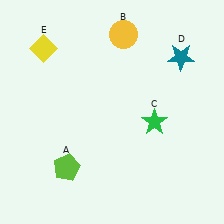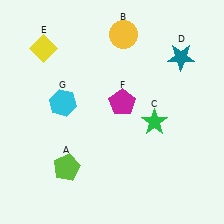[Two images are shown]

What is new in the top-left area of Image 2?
A cyan hexagon (G) was added in the top-left area of Image 2.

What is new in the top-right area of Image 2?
A magenta pentagon (F) was added in the top-right area of Image 2.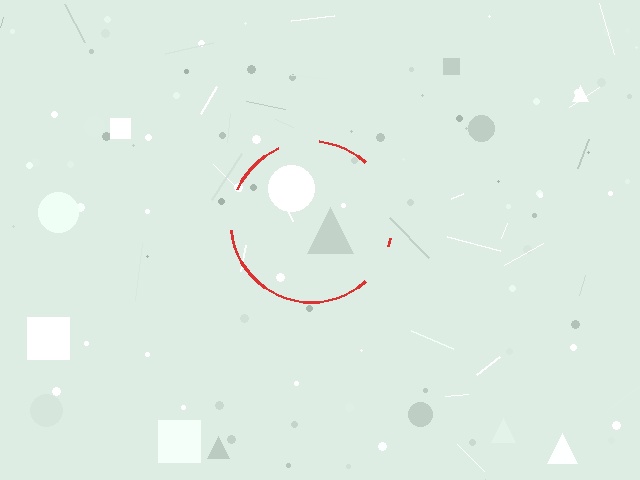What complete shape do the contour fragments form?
The contour fragments form a circle.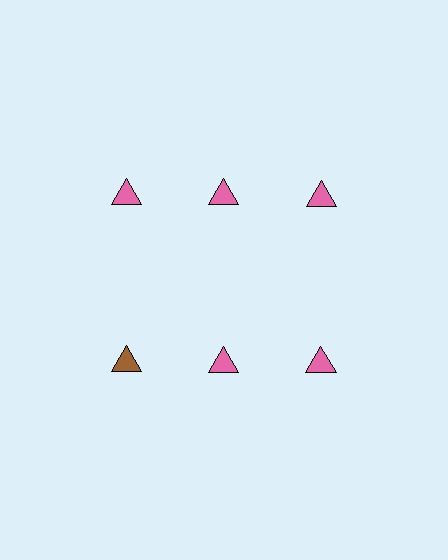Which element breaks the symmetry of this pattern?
The brown triangle in the second row, leftmost column breaks the symmetry. All other shapes are pink triangles.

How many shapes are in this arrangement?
There are 6 shapes arranged in a grid pattern.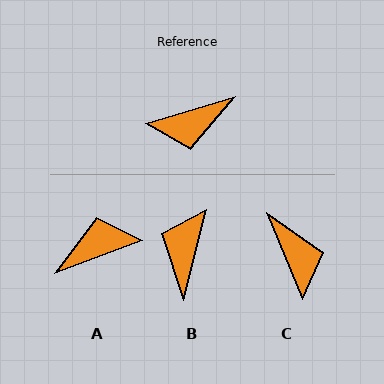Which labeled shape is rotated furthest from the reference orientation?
A, about 177 degrees away.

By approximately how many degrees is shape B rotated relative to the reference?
Approximately 121 degrees clockwise.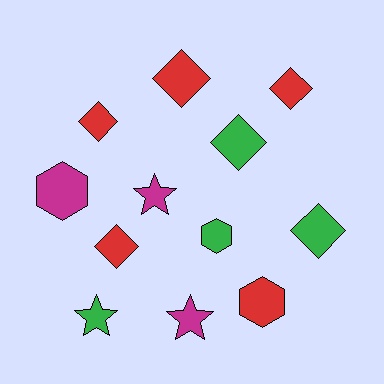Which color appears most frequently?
Red, with 5 objects.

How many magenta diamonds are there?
There are no magenta diamonds.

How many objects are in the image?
There are 12 objects.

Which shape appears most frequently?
Diamond, with 6 objects.